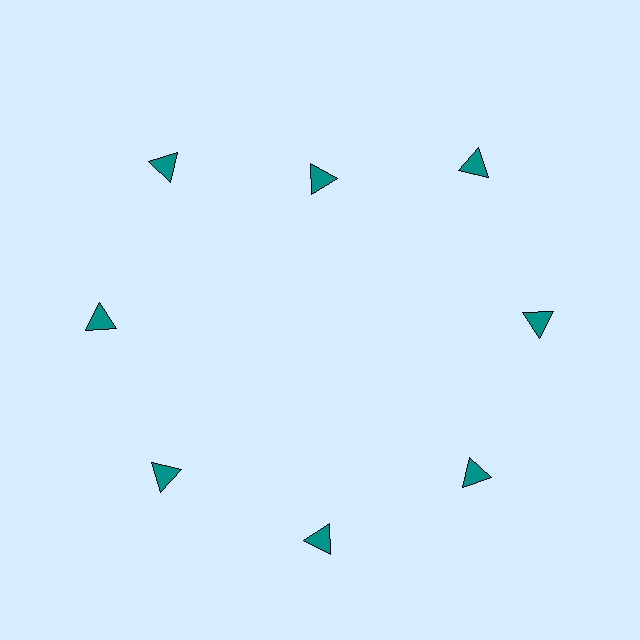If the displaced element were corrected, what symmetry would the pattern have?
It would have 8-fold rotational symmetry — the pattern would map onto itself every 45 degrees.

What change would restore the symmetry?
The symmetry would be restored by moving it outward, back onto the ring so that all 8 triangles sit at equal angles and equal distance from the center.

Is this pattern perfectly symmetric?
No. The 8 teal triangles are arranged in a ring, but one element near the 12 o'clock position is pulled inward toward the center, breaking the 8-fold rotational symmetry.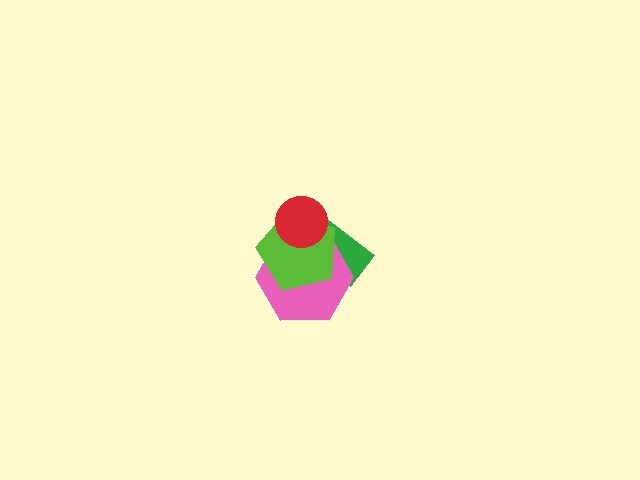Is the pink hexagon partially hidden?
Yes, it is partially covered by another shape.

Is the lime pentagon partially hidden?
Yes, it is partially covered by another shape.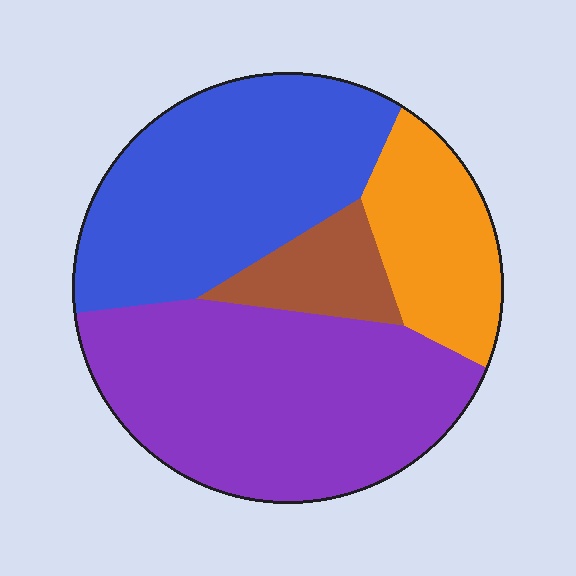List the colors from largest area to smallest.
From largest to smallest: purple, blue, orange, brown.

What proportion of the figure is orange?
Orange covers roughly 15% of the figure.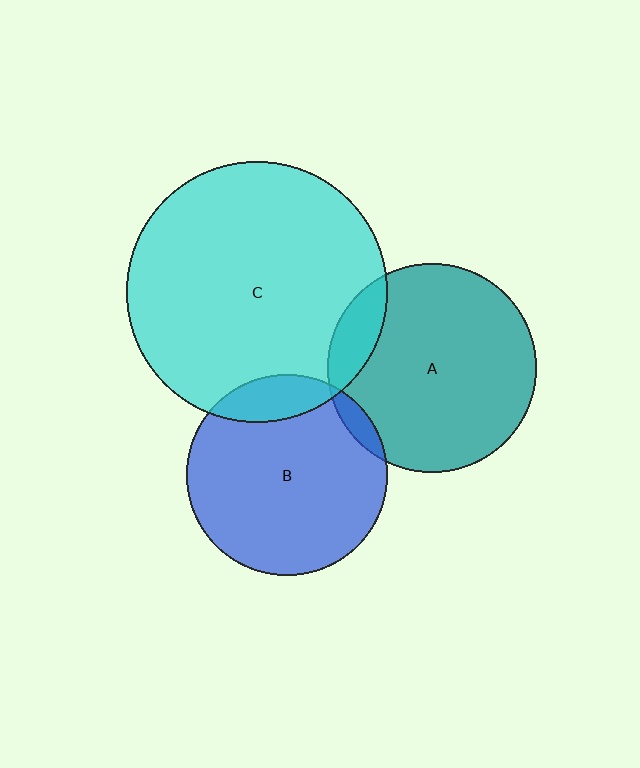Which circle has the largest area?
Circle C (cyan).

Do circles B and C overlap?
Yes.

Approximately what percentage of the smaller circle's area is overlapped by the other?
Approximately 15%.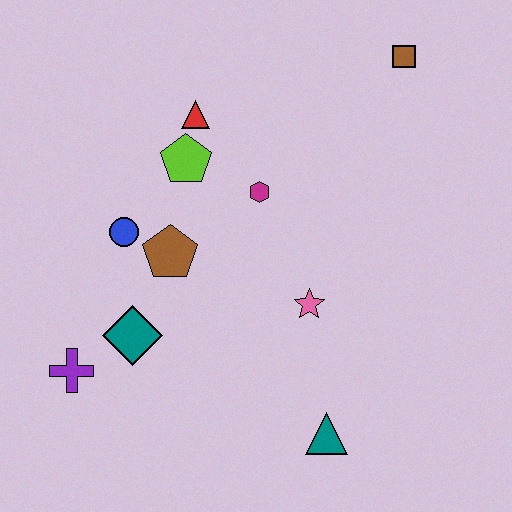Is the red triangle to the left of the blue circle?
No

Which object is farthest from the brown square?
The purple cross is farthest from the brown square.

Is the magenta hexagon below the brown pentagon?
No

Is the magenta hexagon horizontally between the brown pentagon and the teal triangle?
Yes